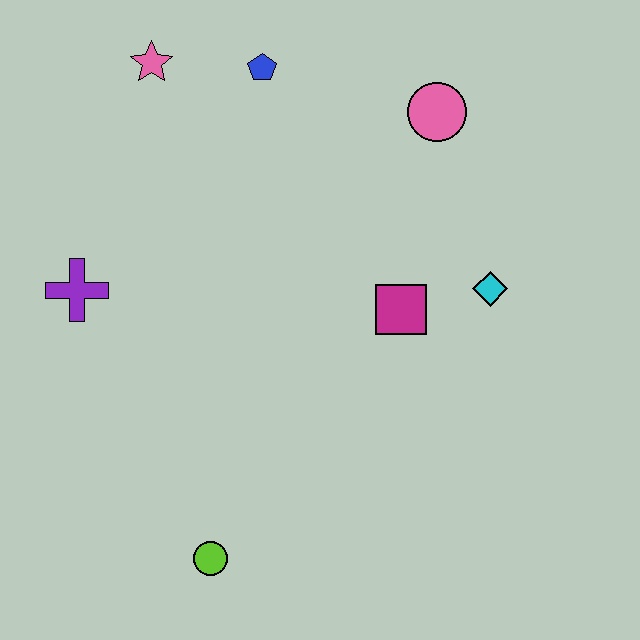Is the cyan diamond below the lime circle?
No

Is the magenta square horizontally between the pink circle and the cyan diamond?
No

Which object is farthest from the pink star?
The lime circle is farthest from the pink star.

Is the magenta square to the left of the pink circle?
Yes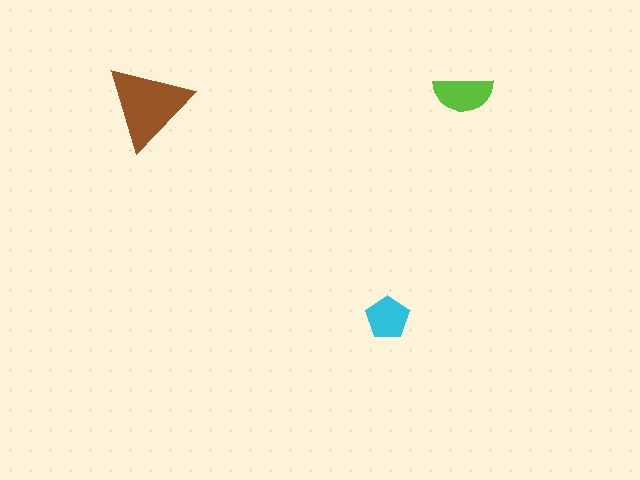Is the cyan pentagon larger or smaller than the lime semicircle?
Smaller.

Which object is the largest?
The brown triangle.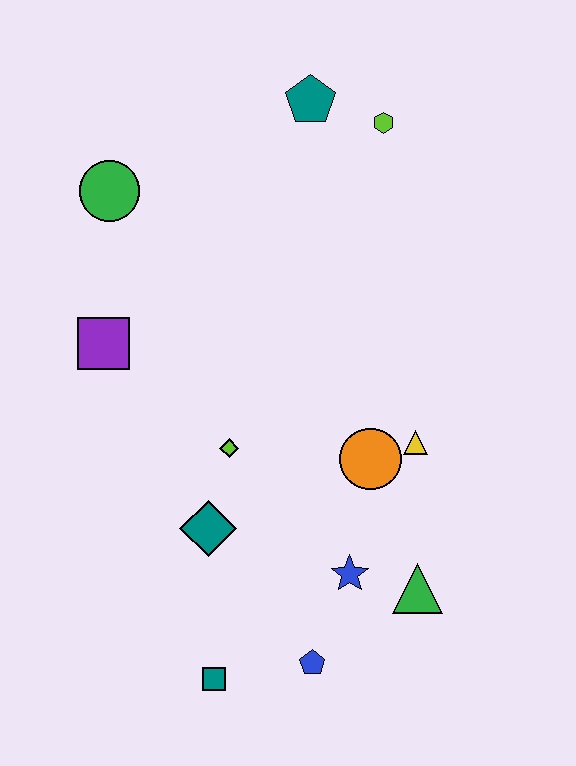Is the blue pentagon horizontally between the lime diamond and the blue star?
Yes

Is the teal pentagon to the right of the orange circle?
No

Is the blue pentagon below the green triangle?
Yes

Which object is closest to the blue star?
The green triangle is closest to the blue star.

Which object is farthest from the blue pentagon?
The teal pentagon is farthest from the blue pentagon.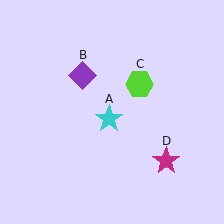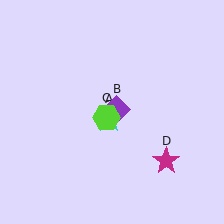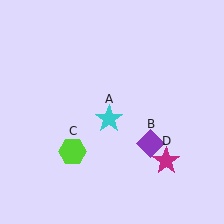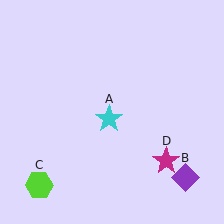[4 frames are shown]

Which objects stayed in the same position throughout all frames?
Cyan star (object A) and magenta star (object D) remained stationary.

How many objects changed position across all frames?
2 objects changed position: purple diamond (object B), lime hexagon (object C).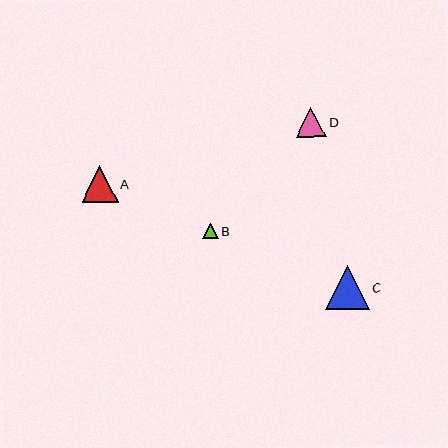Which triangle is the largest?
Triangle C is the largest with a size of approximately 44 pixels.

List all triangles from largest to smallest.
From largest to smallest: C, A, D, B.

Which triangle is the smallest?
Triangle B is the smallest with a size of approximately 15 pixels.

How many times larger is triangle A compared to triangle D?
Triangle A is approximately 1.2 times the size of triangle D.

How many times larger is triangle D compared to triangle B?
Triangle D is approximately 2.0 times the size of triangle B.